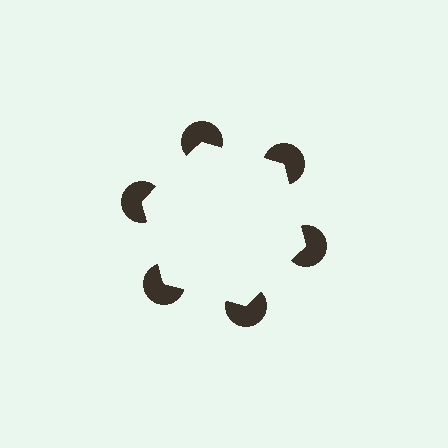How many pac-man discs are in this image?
There are 6 — one at each vertex of the illusory hexagon.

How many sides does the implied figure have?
6 sides.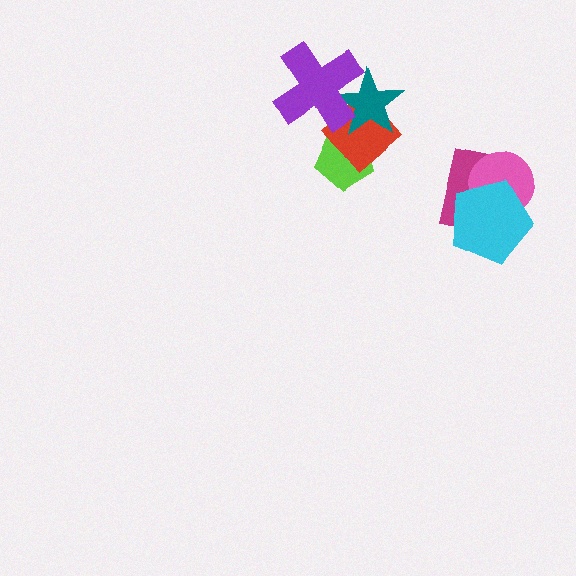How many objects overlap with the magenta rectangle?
2 objects overlap with the magenta rectangle.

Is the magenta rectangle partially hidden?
Yes, it is partially covered by another shape.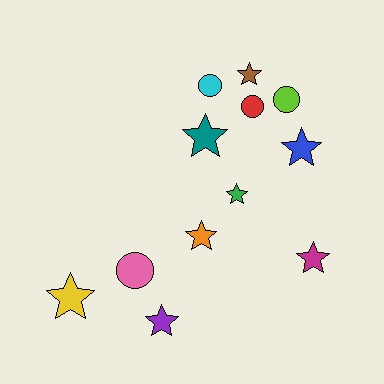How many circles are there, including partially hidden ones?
There are 4 circles.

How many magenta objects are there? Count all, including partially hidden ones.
There is 1 magenta object.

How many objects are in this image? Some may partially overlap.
There are 12 objects.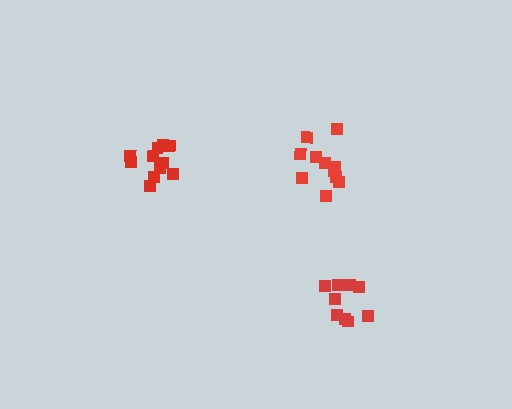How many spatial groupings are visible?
There are 3 spatial groupings.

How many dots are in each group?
Group 1: 11 dots, Group 2: 11 dots, Group 3: 9 dots (31 total).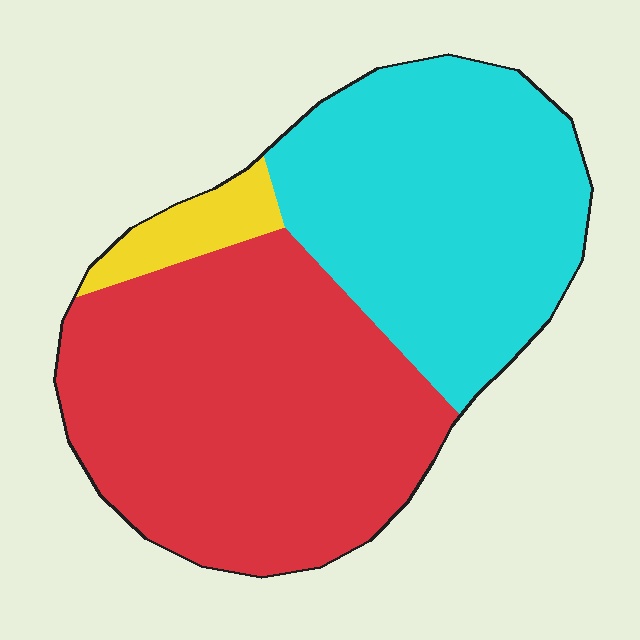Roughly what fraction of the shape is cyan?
Cyan takes up about two fifths (2/5) of the shape.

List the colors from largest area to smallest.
From largest to smallest: red, cyan, yellow.